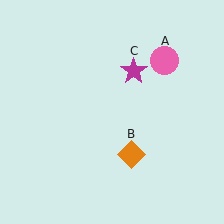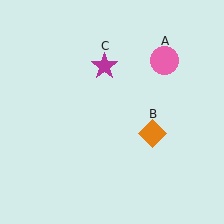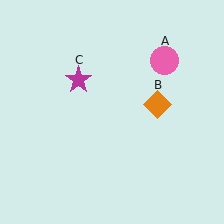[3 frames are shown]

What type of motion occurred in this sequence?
The orange diamond (object B), magenta star (object C) rotated counterclockwise around the center of the scene.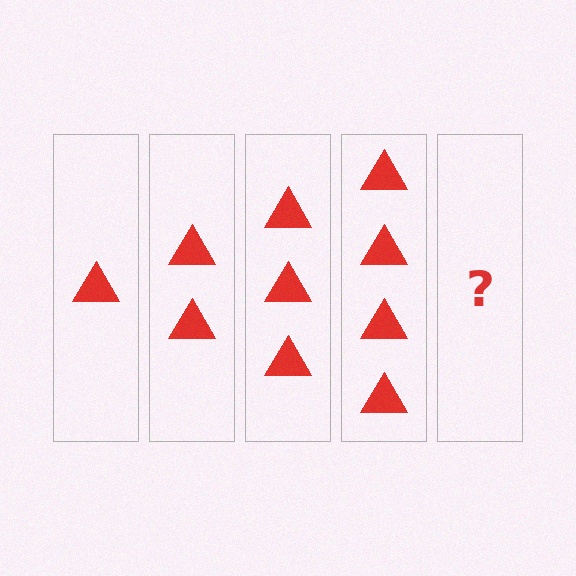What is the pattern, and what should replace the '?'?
The pattern is that each step adds one more triangle. The '?' should be 5 triangles.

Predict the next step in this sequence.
The next step is 5 triangles.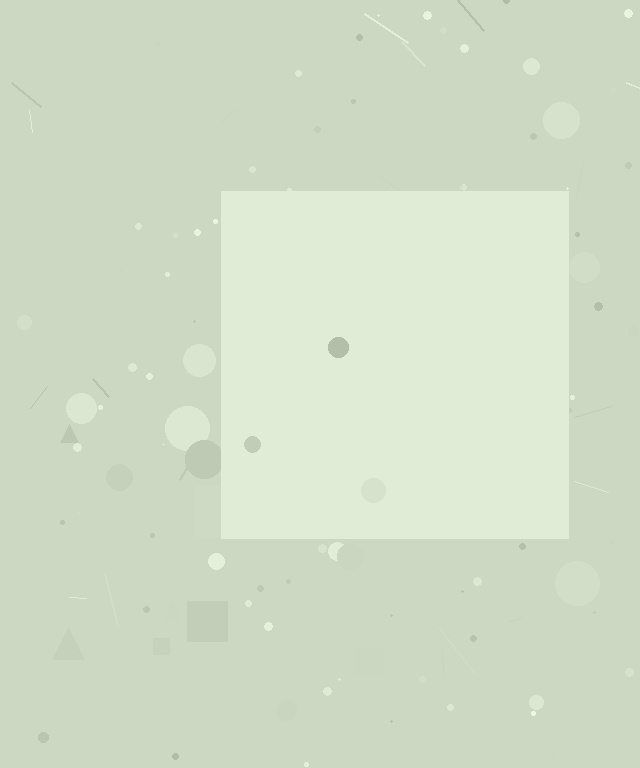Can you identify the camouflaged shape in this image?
The camouflaged shape is a square.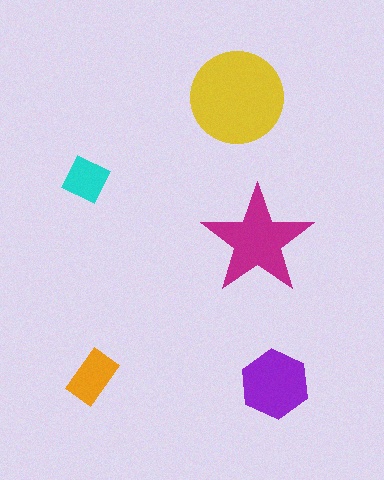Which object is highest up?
The yellow circle is topmost.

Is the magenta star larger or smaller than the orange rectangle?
Larger.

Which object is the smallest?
The cyan diamond.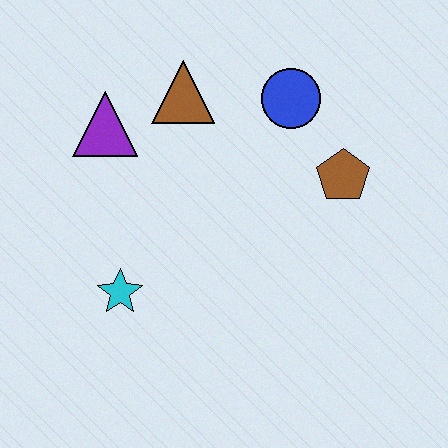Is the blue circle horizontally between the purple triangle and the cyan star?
No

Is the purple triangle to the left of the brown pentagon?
Yes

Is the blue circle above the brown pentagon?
Yes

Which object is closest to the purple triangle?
The brown triangle is closest to the purple triangle.